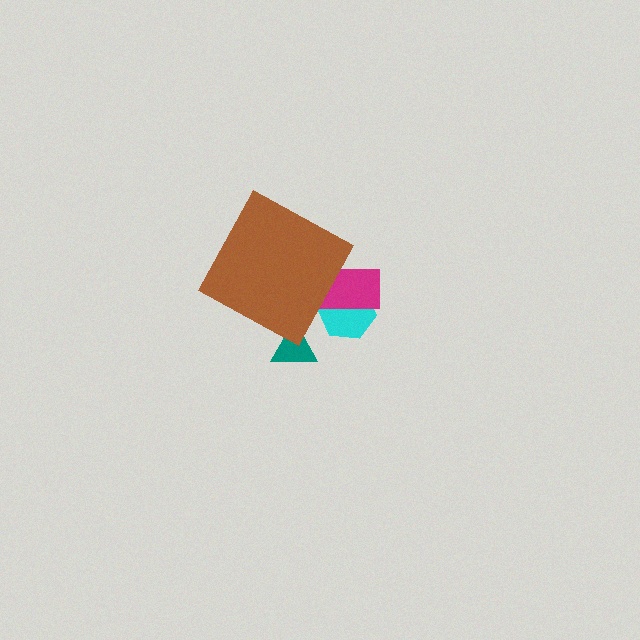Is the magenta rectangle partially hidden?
Yes, the magenta rectangle is partially hidden behind the brown diamond.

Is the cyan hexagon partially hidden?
Yes, the cyan hexagon is partially hidden behind the brown diamond.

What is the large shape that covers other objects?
A brown diamond.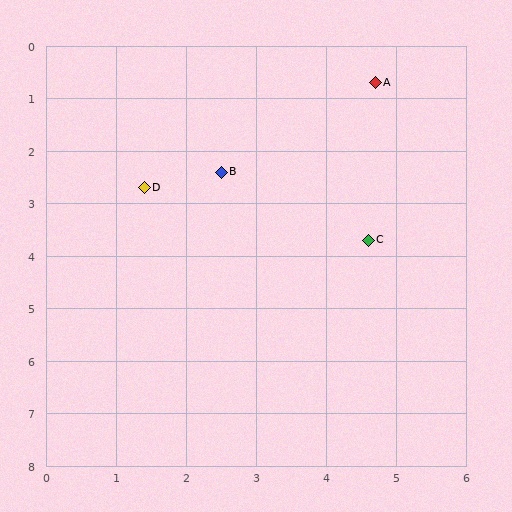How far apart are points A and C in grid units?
Points A and C are about 3.0 grid units apart.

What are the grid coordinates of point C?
Point C is at approximately (4.6, 3.7).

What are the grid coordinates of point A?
Point A is at approximately (4.7, 0.7).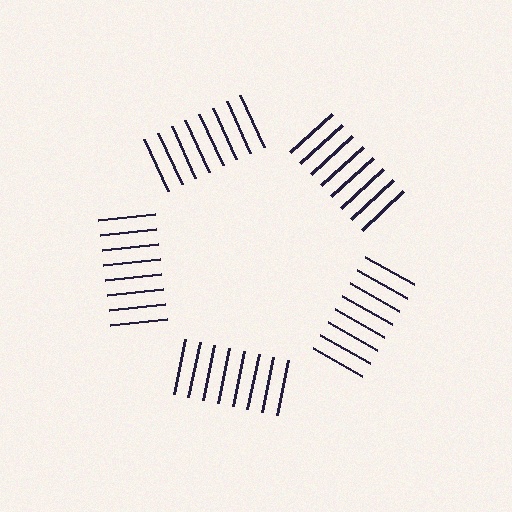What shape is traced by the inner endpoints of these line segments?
An illusory pentagon — the line segments terminate on its edges but no continuous stroke is drawn.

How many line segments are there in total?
40 — 8 along each of the 5 edges.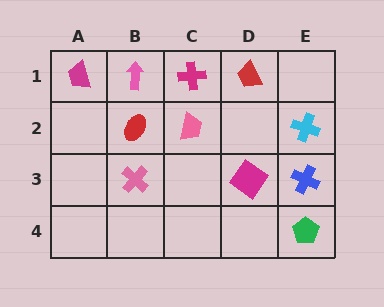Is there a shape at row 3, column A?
No, that cell is empty.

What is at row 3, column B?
A pink cross.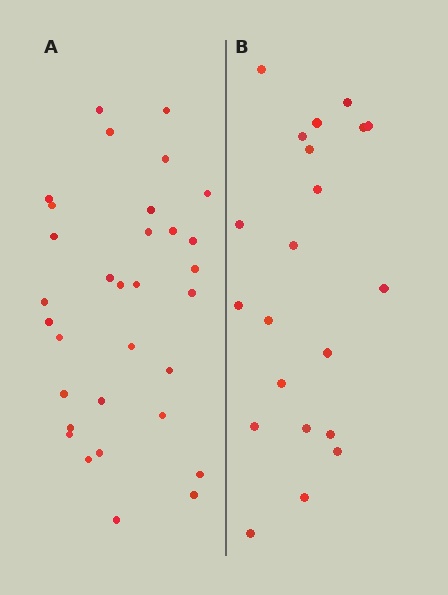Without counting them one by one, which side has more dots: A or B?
Region A (the left region) has more dots.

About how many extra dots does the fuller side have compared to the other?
Region A has roughly 12 or so more dots than region B.